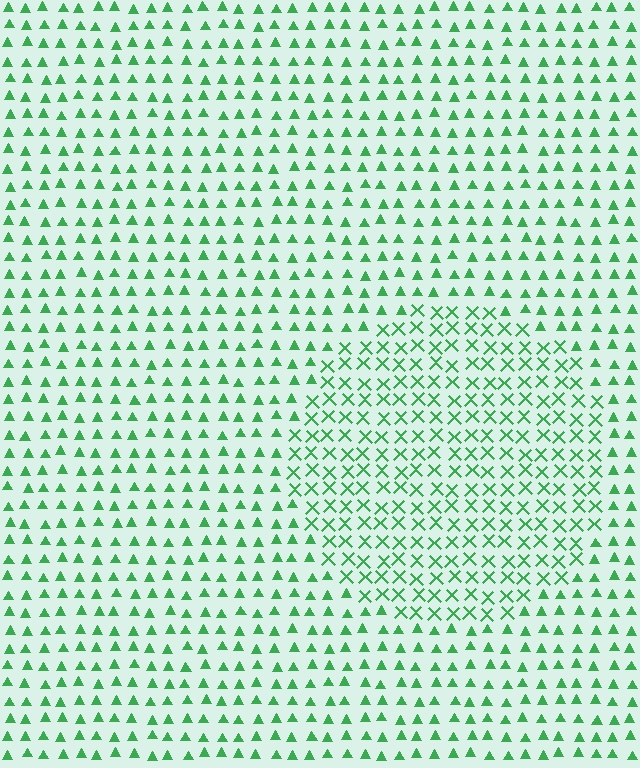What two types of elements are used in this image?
The image uses X marks inside the circle region and triangles outside it.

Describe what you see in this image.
The image is filled with small green elements arranged in a uniform grid. A circle-shaped region contains X marks, while the surrounding area contains triangles. The boundary is defined purely by the change in element shape.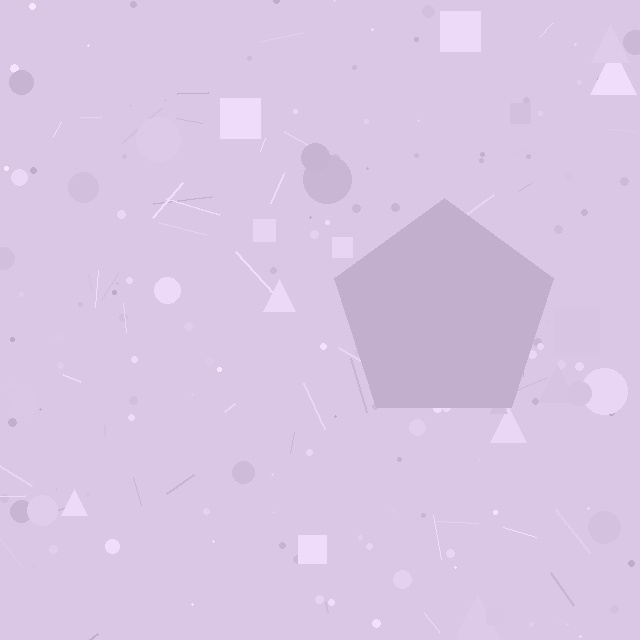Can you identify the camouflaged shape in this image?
The camouflaged shape is a pentagon.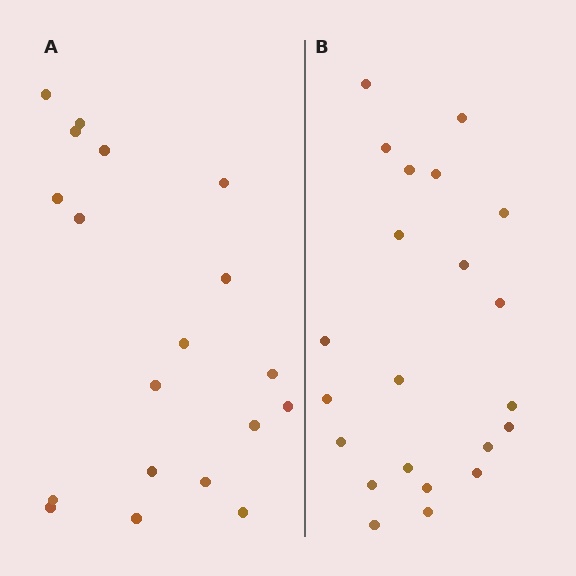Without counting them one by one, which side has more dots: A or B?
Region B (the right region) has more dots.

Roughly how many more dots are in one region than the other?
Region B has just a few more — roughly 2 or 3 more dots than region A.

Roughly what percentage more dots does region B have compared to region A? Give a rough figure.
About 15% more.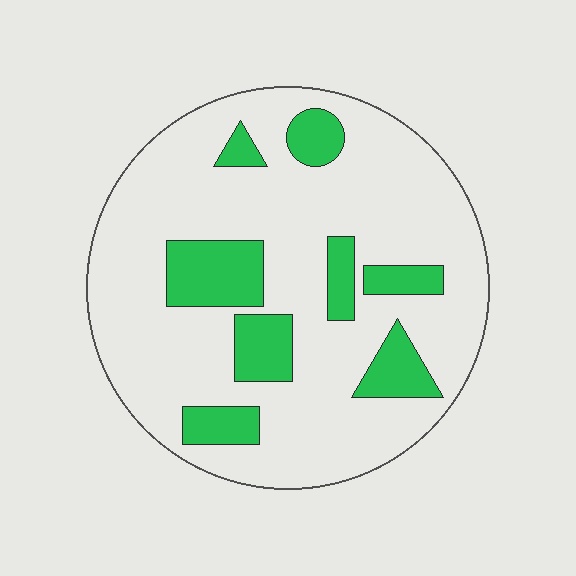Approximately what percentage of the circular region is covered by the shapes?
Approximately 20%.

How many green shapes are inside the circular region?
8.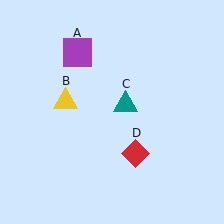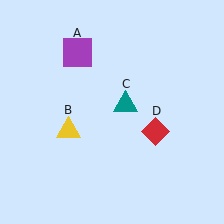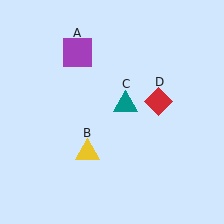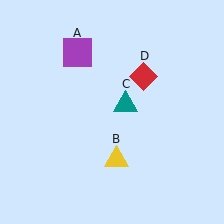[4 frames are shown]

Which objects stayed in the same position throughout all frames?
Purple square (object A) and teal triangle (object C) remained stationary.